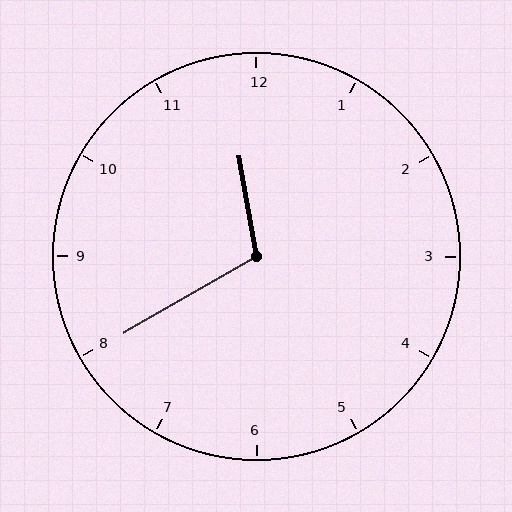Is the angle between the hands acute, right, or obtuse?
It is obtuse.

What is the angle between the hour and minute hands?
Approximately 110 degrees.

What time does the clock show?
11:40.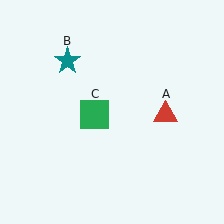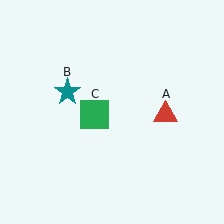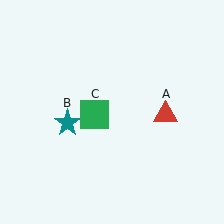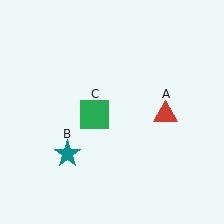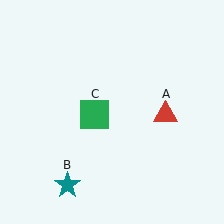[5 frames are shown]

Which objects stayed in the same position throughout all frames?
Red triangle (object A) and green square (object C) remained stationary.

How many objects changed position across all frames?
1 object changed position: teal star (object B).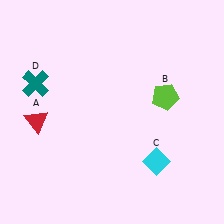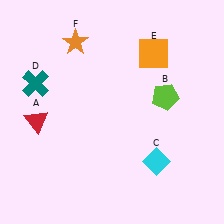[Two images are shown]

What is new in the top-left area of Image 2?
An orange star (F) was added in the top-left area of Image 2.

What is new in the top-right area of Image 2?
An orange square (E) was added in the top-right area of Image 2.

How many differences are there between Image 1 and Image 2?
There are 2 differences between the two images.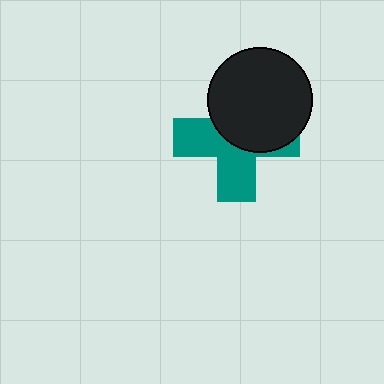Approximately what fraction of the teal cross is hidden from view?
Roughly 50% of the teal cross is hidden behind the black circle.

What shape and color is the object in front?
The object in front is a black circle.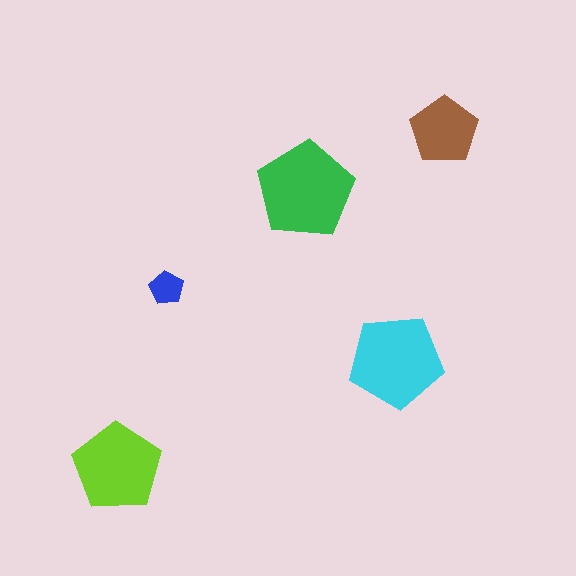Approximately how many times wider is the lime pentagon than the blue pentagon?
About 2.5 times wider.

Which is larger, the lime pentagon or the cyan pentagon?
The cyan one.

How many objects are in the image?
There are 5 objects in the image.